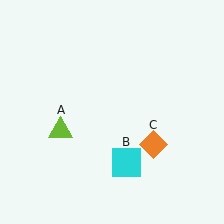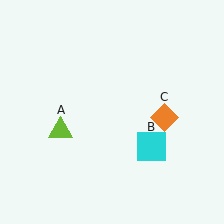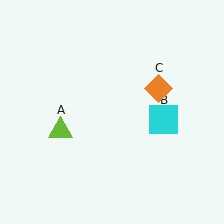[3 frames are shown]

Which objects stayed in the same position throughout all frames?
Lime triangle (object A) remained stationary.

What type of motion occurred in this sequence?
The cyan square (object B), orange diamond (object C) rotated counterclockwise around the center of the scene.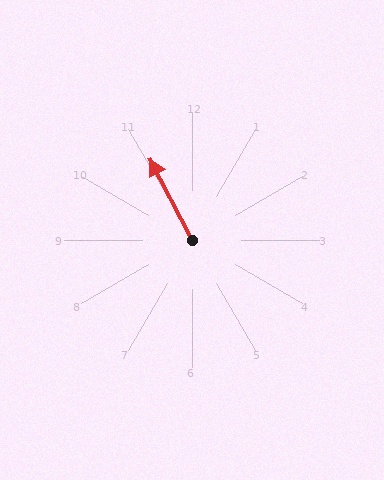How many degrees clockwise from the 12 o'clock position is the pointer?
Approximately 332 degrees.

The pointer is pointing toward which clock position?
Roughly 11 o'clock.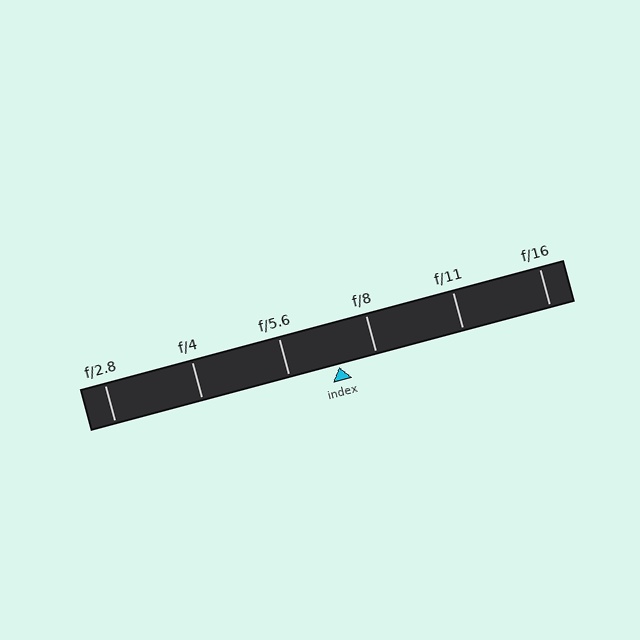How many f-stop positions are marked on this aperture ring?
There are 6 f-stop positions marked.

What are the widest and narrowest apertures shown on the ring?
The widest aperture shown is f/2.8 and the narrowest is f/16.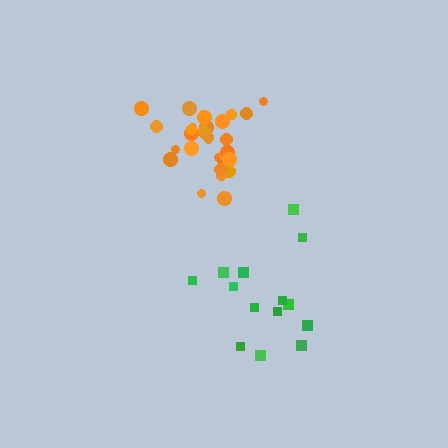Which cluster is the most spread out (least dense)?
Green.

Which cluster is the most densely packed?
Orange.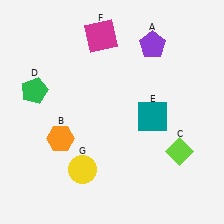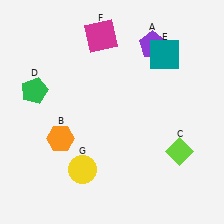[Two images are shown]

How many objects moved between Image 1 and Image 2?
1 object moved between the two images.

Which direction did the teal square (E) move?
The teal square (E) moved up.